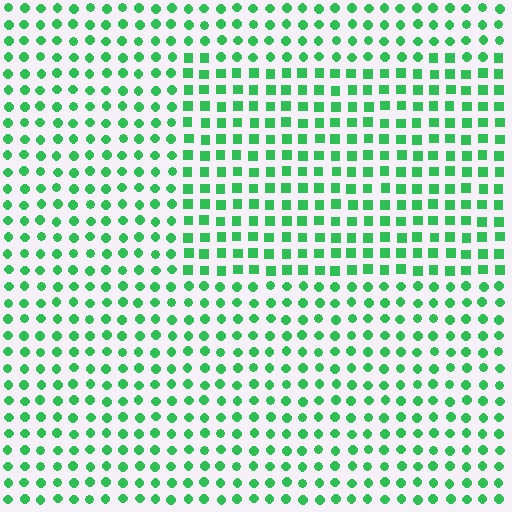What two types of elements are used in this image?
The image uses squares inside the rectangle region and circles outside it.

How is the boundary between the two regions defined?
The boundary is defined by a change in element shape: squares inside vs. circles outside. All elements share the same color and spacing.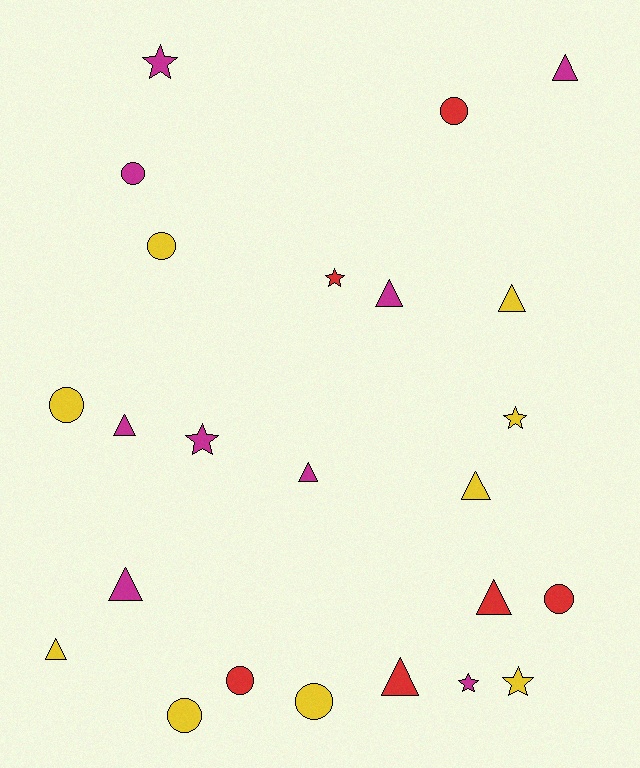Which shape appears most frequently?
Triangle, with 10 objects.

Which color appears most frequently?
Yellow, with 9 objects.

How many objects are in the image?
There are 24 objects.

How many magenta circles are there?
There is 1 magenta circle.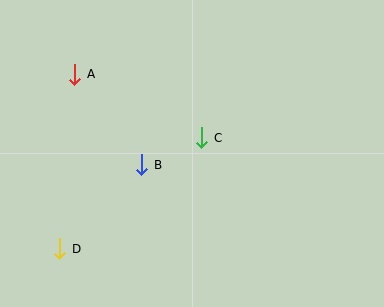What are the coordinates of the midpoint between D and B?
The midpoint between D and B is at (101, 207).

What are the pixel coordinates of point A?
Point A is at (75, 74).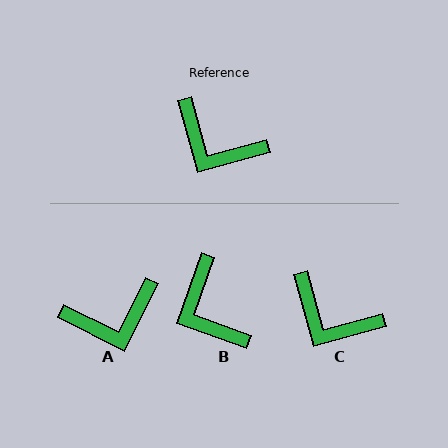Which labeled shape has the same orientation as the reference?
C.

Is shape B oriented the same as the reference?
No, it is off by about 35 degrees.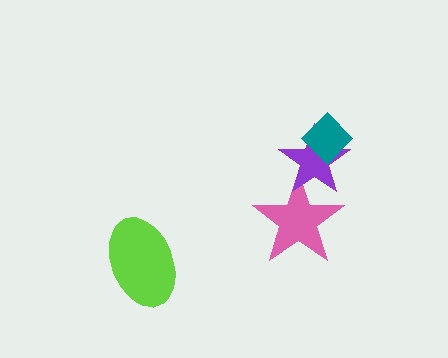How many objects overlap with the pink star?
1 object overlaps with the pink star.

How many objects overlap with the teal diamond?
1 object overlaps with the teal diamond.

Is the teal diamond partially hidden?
No, no other shape covers it.